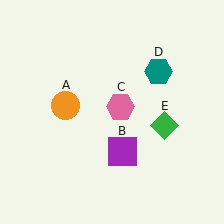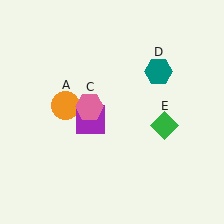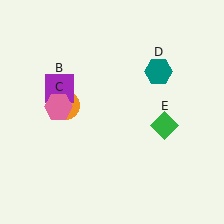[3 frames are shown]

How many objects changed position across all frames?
2 objects changed position: purple square (object B), pink hexagon (object C).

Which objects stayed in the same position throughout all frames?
Orange circle (object A) and teal hexagon (object D) and green diamond (object E) remained stationary.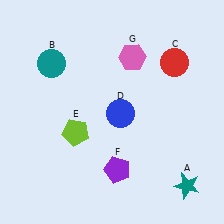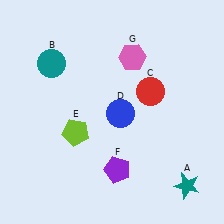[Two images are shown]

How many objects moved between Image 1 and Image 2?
1 object moved between the two images.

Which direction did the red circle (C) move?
The red circle (C) moved down.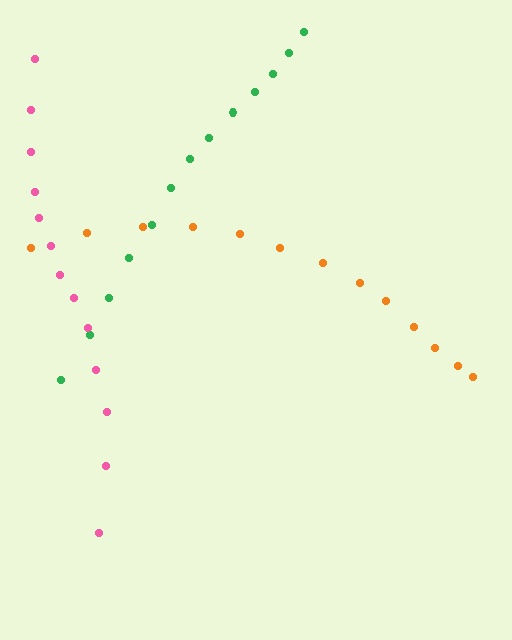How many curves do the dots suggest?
There are 3 distinct paths.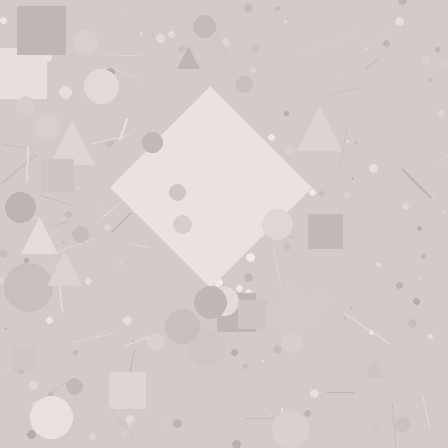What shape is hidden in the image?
A diamond is hidden in the image.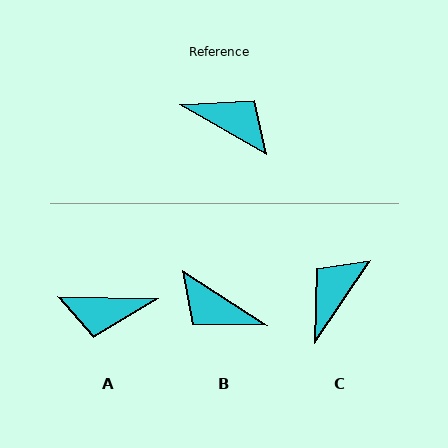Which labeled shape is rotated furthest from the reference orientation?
B, about 177 degrees away.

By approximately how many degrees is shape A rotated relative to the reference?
Approximately 151 degrees clockwise.